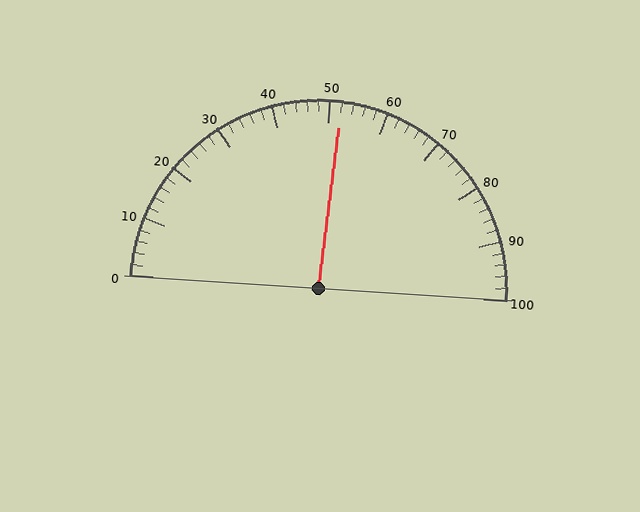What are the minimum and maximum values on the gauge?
The gauge ranges from 0 to 100.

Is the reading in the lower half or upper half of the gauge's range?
The reading is in the upper half of the range (0 to 100).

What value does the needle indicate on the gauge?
The needle indicates approximately 52.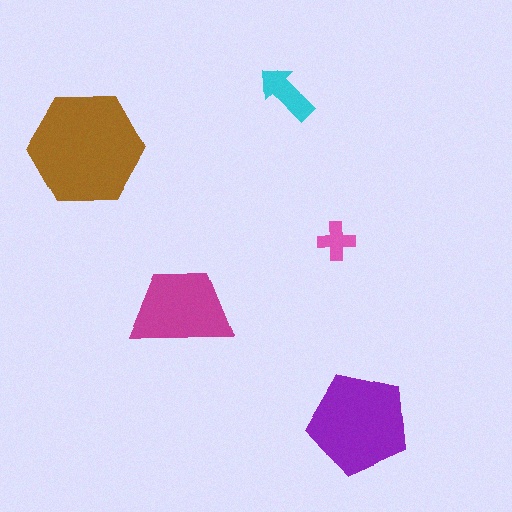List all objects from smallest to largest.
The pink cross, the cyan arrow, the magenta trapezoid, the purple pentagon, the brown hexagon.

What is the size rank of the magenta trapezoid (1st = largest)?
3rd.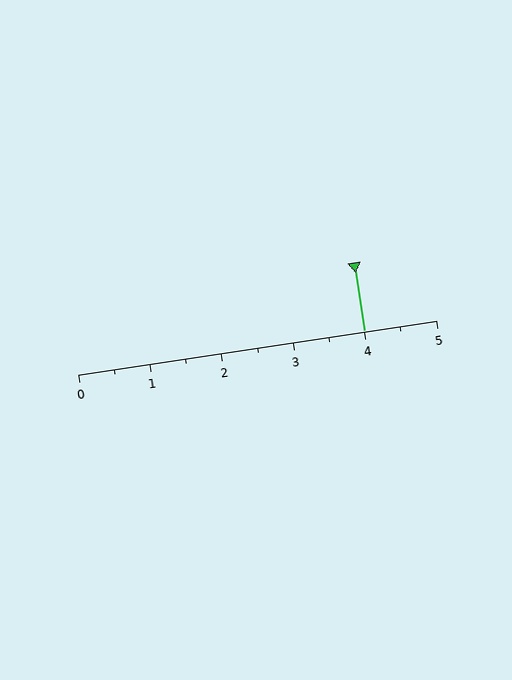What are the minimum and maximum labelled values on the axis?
The axis runs from 0 to 5.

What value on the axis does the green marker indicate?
The marker indicates approximately 4.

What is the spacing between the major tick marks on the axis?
The major ticks are spaced 1 apart.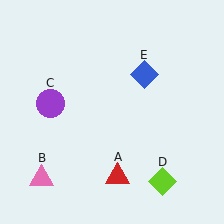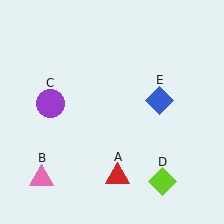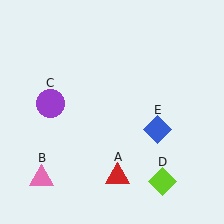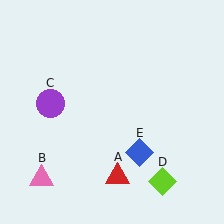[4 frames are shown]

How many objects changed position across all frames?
1 object changed position: blue diamond (object E).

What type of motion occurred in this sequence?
The blue diamond (object E) rotated clockwise around the center of the scene.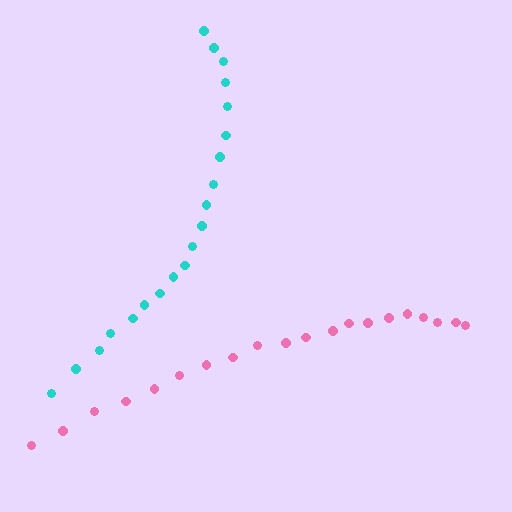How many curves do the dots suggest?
There are 2 distinct paths.